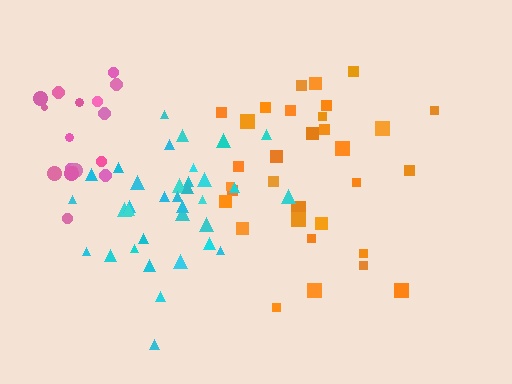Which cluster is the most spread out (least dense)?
Orange.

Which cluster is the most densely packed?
Cyan.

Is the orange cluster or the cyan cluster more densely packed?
Cyan.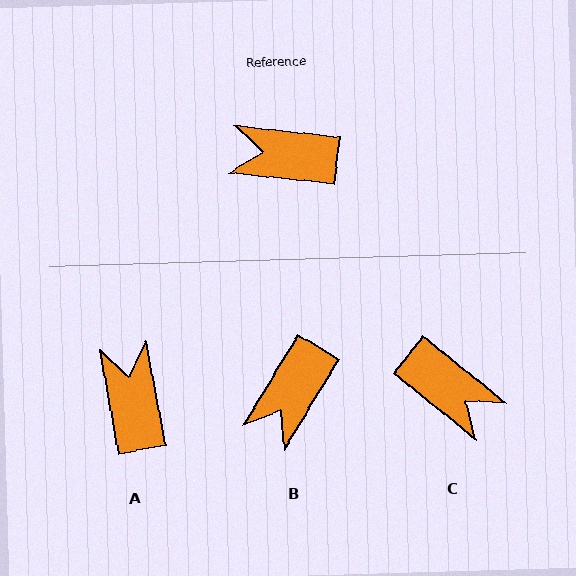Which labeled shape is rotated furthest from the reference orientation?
C, about 147 degrees away.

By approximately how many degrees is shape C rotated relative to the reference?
Approximately 147 degrees counter-clockwise.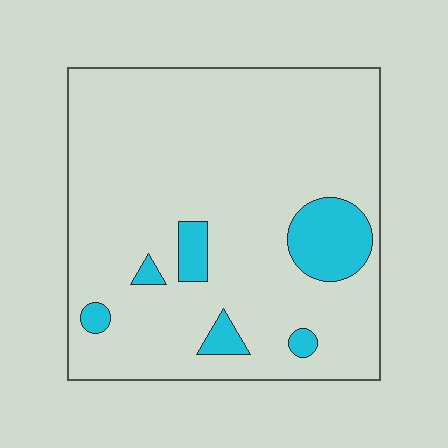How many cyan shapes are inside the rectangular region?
6.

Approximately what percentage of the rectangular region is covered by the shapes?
Approximately 10%.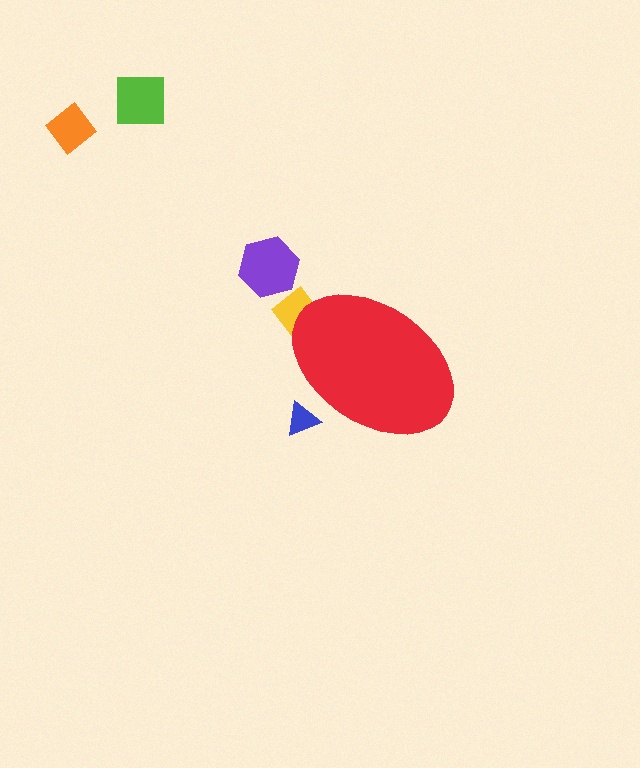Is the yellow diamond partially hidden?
Yes, the yellow diamond is partially hidden behind the red ellipse.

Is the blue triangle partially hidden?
Yes, the blue triangle is partially hidden behind the red ellipse.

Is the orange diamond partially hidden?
No, the orange diamond is fully visible.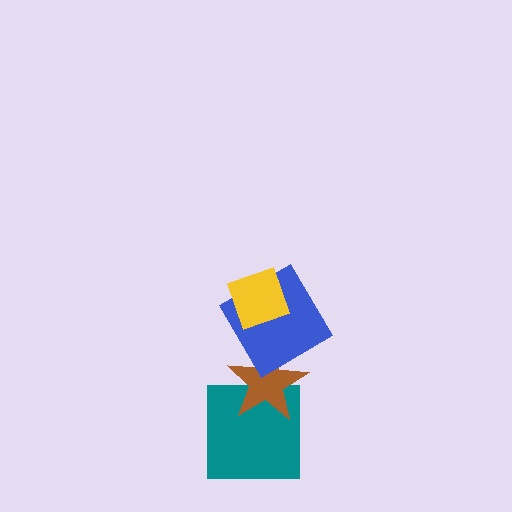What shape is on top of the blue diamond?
The yellow diamond is on top of the blue diamond.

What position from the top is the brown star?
The brown star is 3rd from the top.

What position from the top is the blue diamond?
The blue diamond is 2nd from the top.